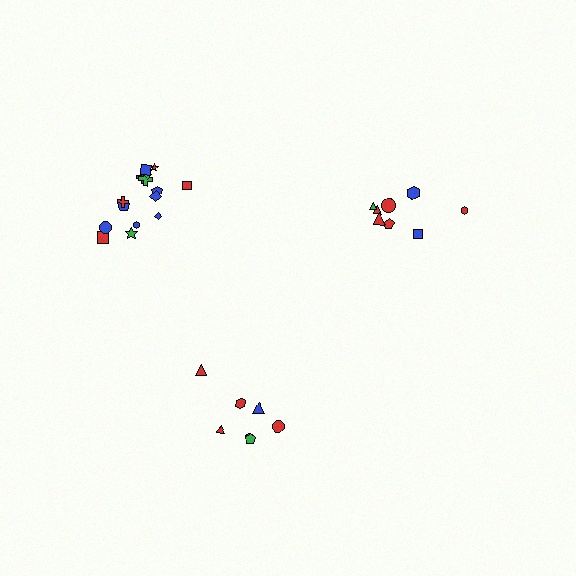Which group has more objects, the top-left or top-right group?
The top-left group.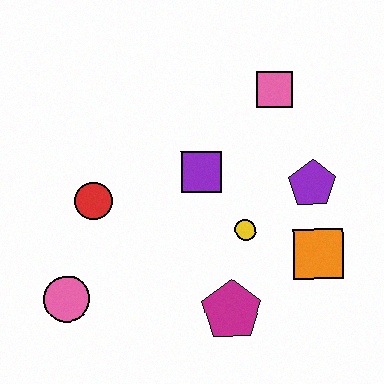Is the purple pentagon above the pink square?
No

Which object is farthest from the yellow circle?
The pink circle is farthest from the yellow circle.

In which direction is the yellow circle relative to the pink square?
The yellow circle is below the pink square.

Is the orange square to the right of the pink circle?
Yes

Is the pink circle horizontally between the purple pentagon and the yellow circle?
No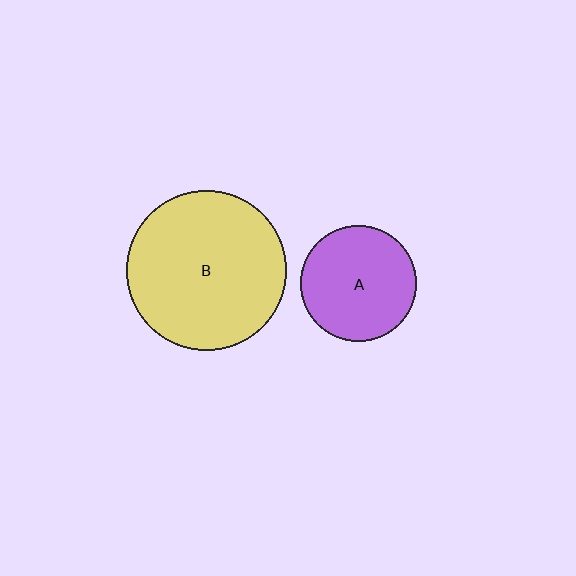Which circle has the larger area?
Circle B (yellow).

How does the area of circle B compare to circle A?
Approximately 1.9 times.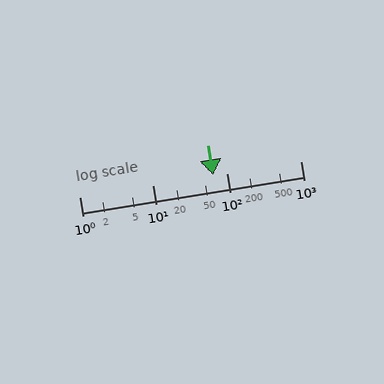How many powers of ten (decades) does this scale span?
The scale spans 3 decades, from 1 to 1000.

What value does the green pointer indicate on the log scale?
The pointer indicates approximately 65.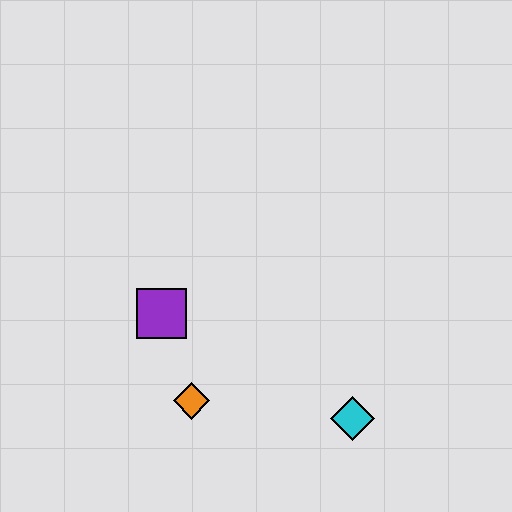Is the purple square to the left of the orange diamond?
Yes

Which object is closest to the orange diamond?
The purple square is closest to the orange diamond.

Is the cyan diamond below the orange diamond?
Yes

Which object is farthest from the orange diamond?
The cyan diamond is farthest from the orange diamond.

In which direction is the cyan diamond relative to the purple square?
The cyan diamond is to the right of the purple square.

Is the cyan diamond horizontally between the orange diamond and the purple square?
No